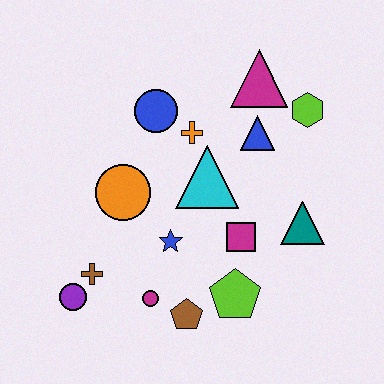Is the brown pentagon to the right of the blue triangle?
No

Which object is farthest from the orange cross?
The purple circle is farthest from the orange cross.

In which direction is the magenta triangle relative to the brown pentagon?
The magenta triangle is above the brown pentagon.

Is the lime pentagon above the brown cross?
No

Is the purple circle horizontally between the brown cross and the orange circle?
No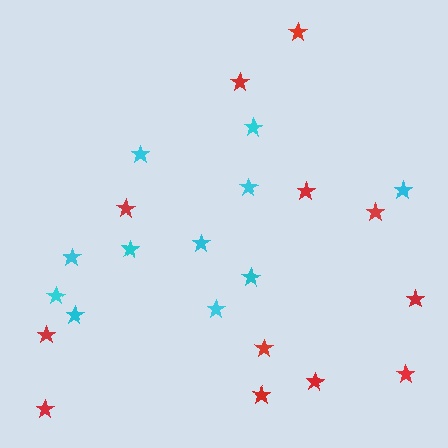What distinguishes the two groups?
There are 2 groups: one group of cyan stars (11) and one group of red stars (12).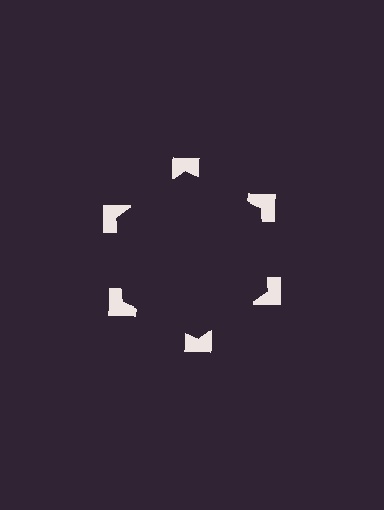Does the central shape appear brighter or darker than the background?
It typically appears slightly darker than the background, even though no actual brightness change is drawn.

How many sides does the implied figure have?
6 sides.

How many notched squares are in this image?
There are 6 — one at each vertex of the illusory hexagon.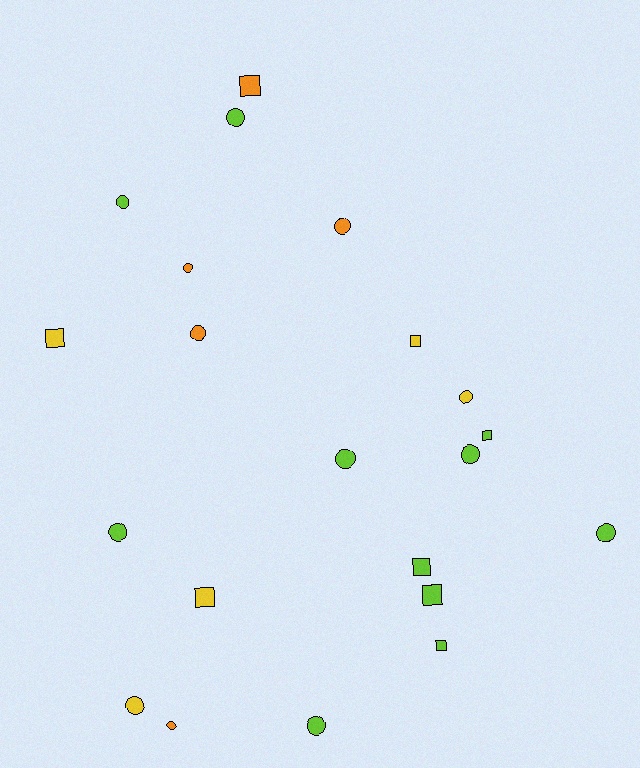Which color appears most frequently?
Lime, with 11 objects.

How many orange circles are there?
There are 4 orange circles.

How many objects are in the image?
There are 21 objects.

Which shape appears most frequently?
Circle, with 13 objects.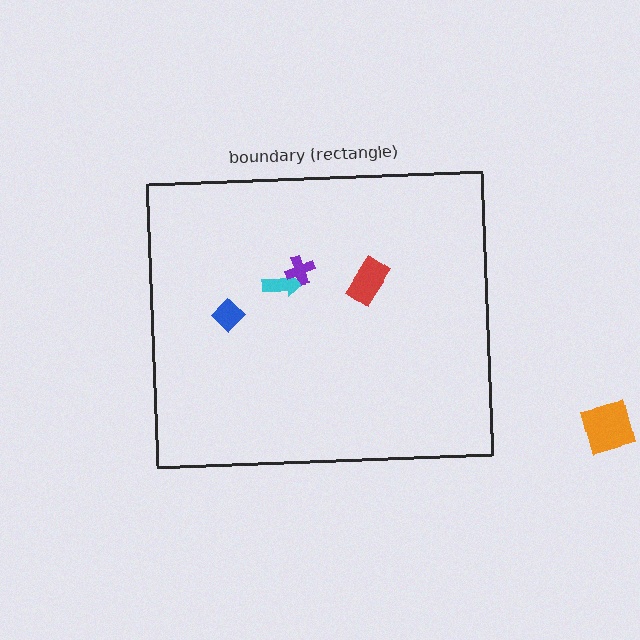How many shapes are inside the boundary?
4 inside, 1 outside.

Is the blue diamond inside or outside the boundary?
Inside.